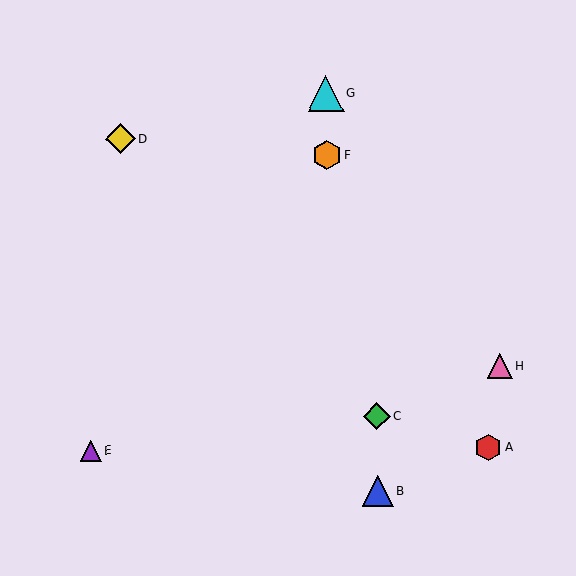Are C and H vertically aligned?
No, C is at x≈377 and H is at x≈500.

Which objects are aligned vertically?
Objects B, C are aligned vertically.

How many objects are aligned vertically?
2 objects (B, C) are aligned vertically.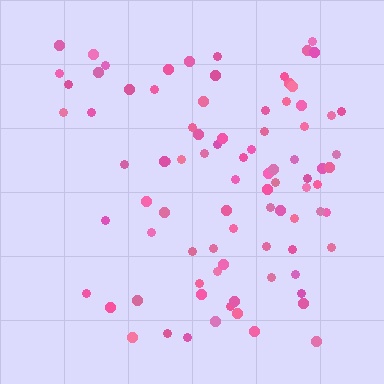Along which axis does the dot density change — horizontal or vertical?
Horizontal.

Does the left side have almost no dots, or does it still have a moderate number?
Still a moderate number, just noticeably fewer than the right.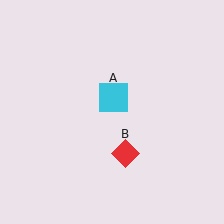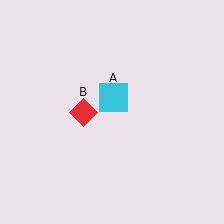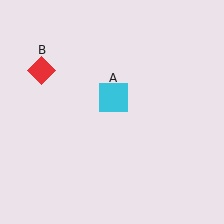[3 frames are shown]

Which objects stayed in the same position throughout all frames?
Cyan square (object A) remained stationary.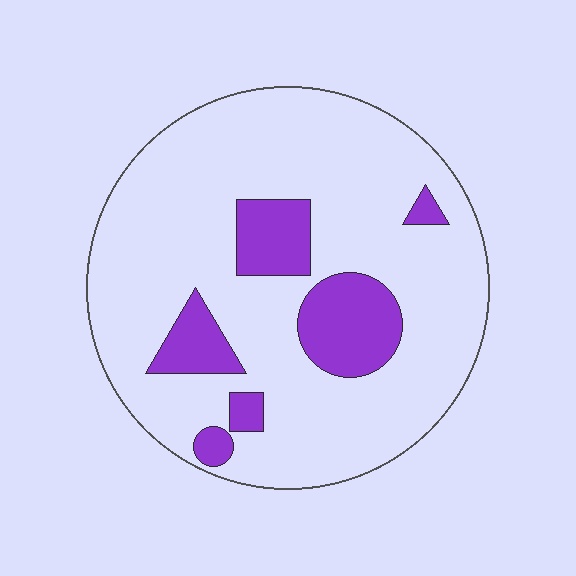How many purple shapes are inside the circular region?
6.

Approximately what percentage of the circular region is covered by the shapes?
Approximately 20%.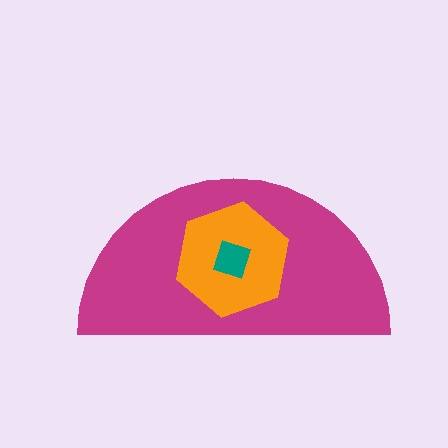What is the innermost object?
The teal square.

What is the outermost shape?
The magenta semicircle.